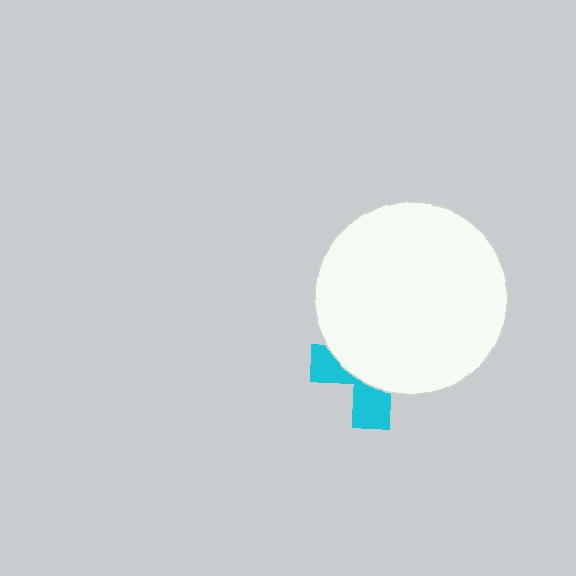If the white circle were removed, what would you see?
You would see the complete cyan cross.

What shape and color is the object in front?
The object in front is a white circle.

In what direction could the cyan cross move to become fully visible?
The cyan cross could move down. That would shift it out from behind the white circle entirely.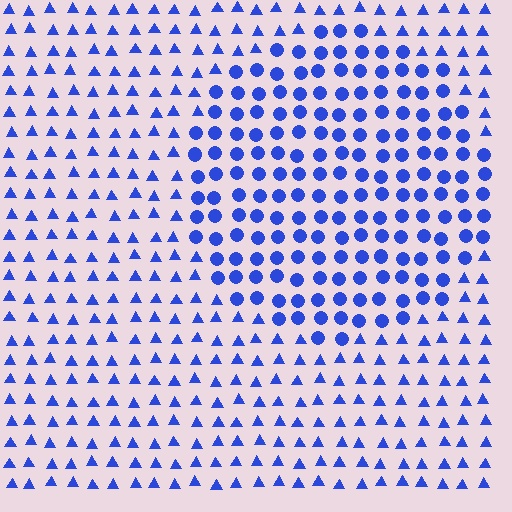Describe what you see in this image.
The image is filled with small blue elements arranged in a uniform grid. A circle-shaped region contains circles, while the surrounding area contains triangles. The boundary is defined purely by the change in element shape.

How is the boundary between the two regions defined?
The boundary is defined by a change in element shape: circles inside vs. triangles outside. All elements share the same color and spacing.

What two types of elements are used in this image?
The image uses circles inside the circle region and triangles outside it.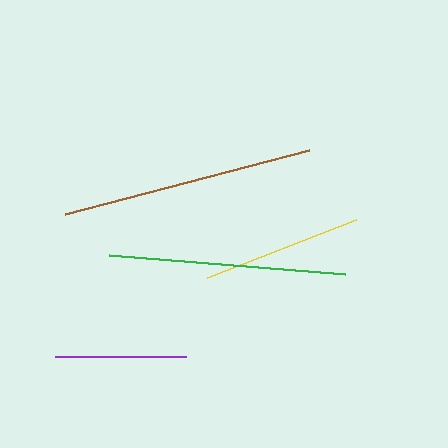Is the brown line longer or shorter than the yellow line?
The brown line is longer than the yellow line.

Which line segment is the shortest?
The purple line is the shortest at approximately 131 pixels.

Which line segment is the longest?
The brown line is the longest at approximately 252 pixels.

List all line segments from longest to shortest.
From longest to shortest: brown, green, yellow, purple.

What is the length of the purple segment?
The purple segment is approximately 131 pixels long.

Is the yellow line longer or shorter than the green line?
The green line is longer than the yellow line.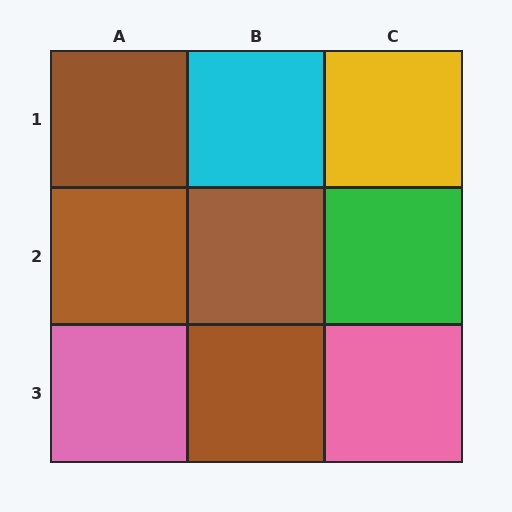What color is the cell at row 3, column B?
Brown.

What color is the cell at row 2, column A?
Brown.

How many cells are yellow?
1 cell is yellow.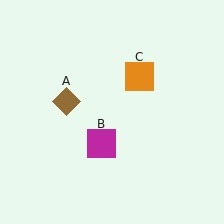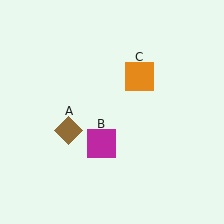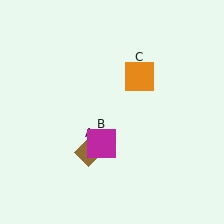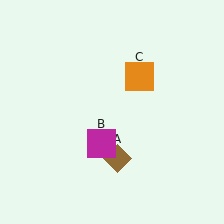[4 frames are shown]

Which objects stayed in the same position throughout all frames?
Magenta square (object B) and orange square (object C) remained stationary.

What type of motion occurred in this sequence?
The brown diamond (object A) rotated counterclockwise around the center of the scene.